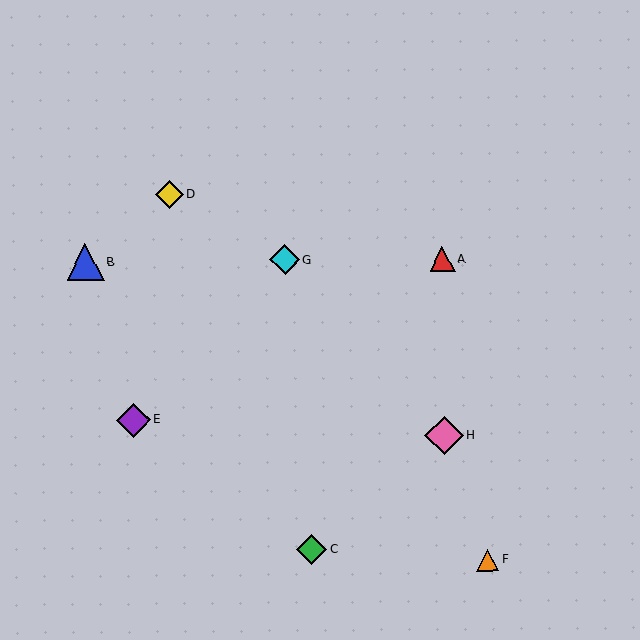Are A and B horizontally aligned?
Yes, both are at y≈259.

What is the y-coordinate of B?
Object B is at y≈262.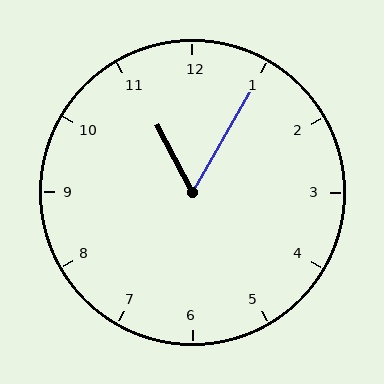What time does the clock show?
11:05.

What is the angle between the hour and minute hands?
Approximately 58 degrees.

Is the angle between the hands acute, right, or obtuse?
It is acute.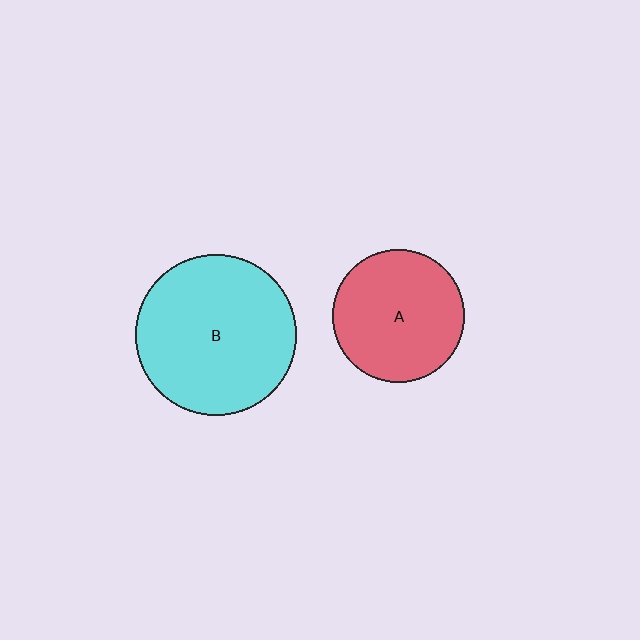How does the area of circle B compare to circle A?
Approximately 1.5 times.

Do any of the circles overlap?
No, none of the circles overlap.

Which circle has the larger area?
Circle B (cyan).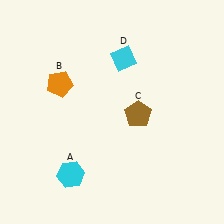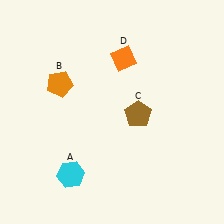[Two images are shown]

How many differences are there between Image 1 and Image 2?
There is 1 difference between the two images.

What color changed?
The diamond (D) changed from cyan in Image 1 to orange in Image 2.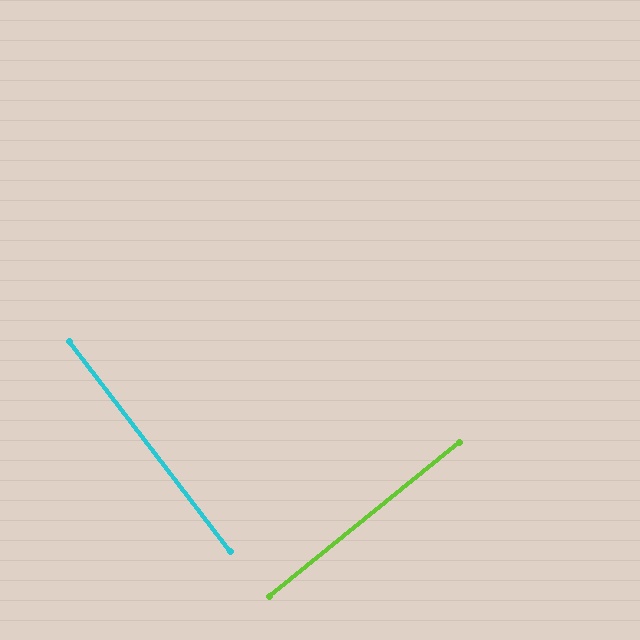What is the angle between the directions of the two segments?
Approximately 89 degrees.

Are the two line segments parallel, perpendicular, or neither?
Perpendicular — they meet at approximately 89°.